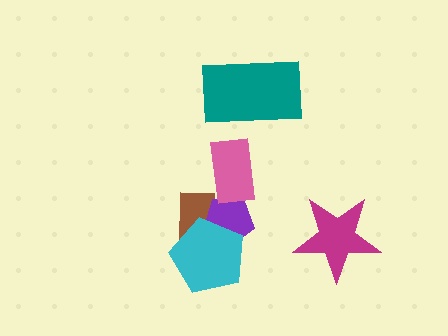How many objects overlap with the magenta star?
0 objects overlap with the magenta star.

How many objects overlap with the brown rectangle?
2 objects overlap with the brown rectangle.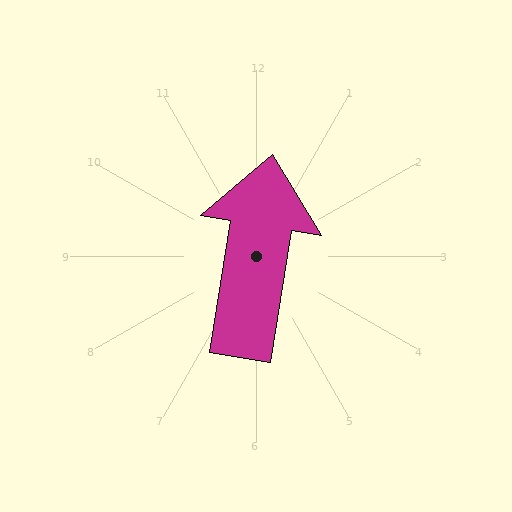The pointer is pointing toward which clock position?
Roughly 12 o'clock.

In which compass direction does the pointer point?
North.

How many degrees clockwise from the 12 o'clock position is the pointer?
Approximately 9 degrees.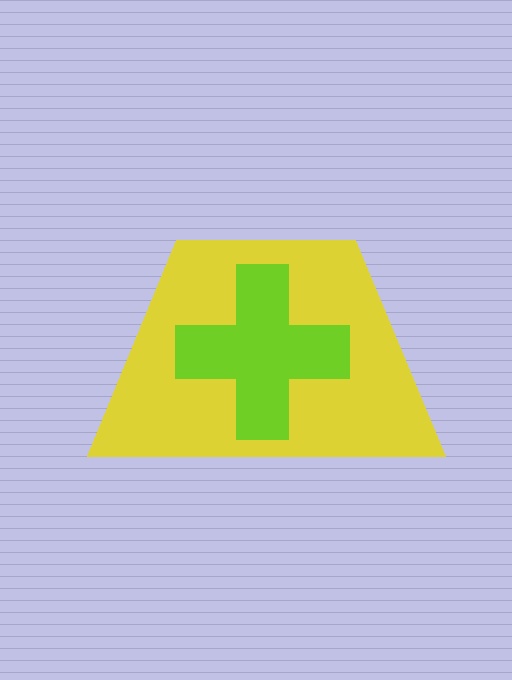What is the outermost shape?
The yellow trapezoid.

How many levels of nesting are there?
2.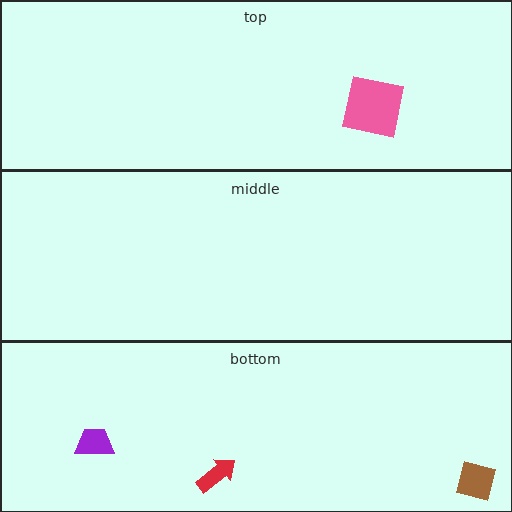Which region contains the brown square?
The bottom region.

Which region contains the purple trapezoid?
The bottom region.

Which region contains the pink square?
The top region.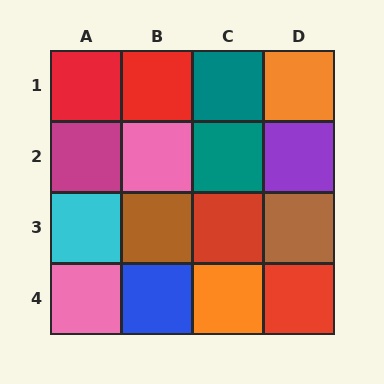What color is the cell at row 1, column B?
Red.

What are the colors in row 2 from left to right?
Magenta, pink, teal, purple.